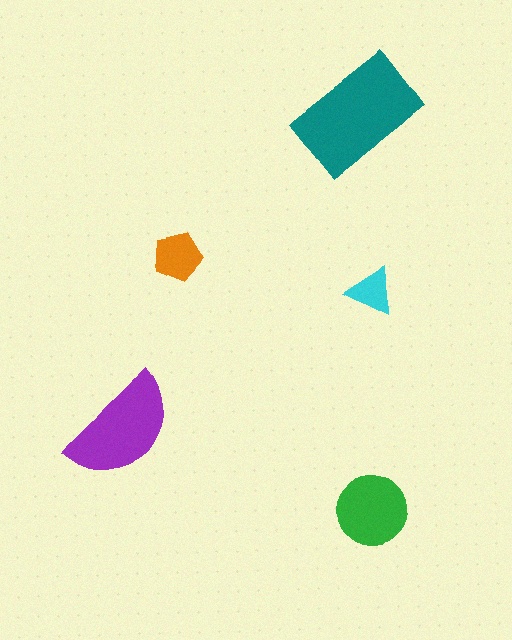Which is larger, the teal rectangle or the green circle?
The teal rectangle.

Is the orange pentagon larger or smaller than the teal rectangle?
Smaller.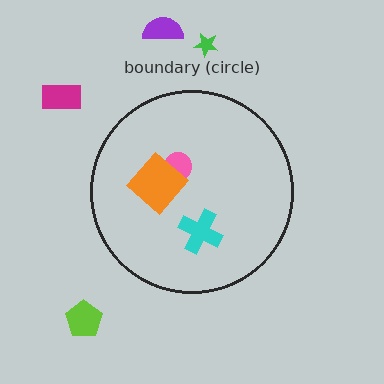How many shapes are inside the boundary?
3 inside, 4 outside.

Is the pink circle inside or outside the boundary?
Inside.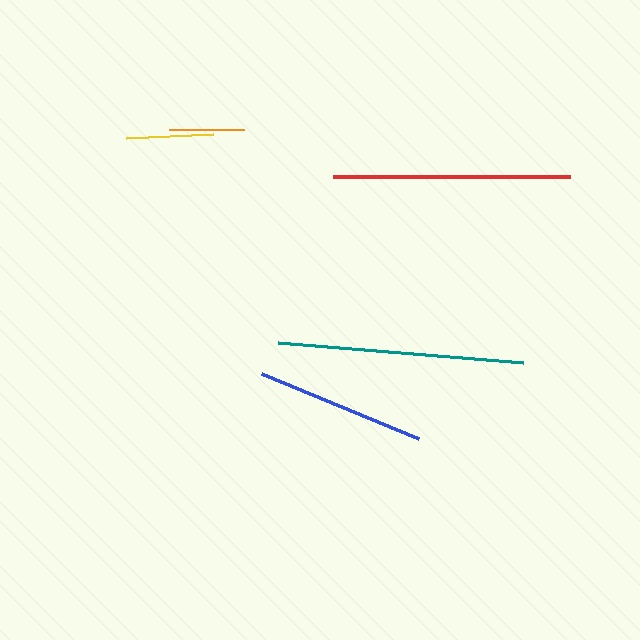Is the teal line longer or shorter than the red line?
The teal line is longer than the red line.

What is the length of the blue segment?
The blue segment is approximately 170 pixels long.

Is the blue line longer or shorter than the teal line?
The teal line is longer than the blue line.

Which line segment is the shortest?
The orange line is the shortest at approximately 75 pixels.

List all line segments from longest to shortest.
From longest to shortest: teal, red, blue, yellow, orange.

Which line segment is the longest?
The teal line is the longest at approximately 246 pixels.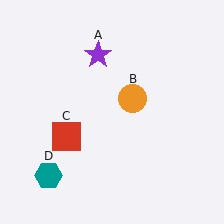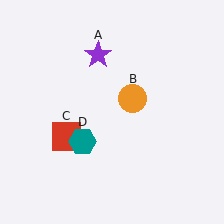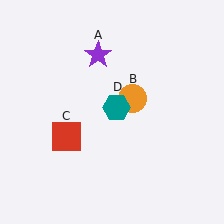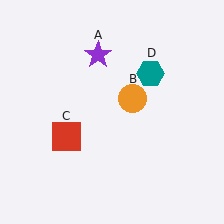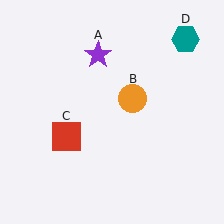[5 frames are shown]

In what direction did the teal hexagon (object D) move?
The teal hexagon (object D) moved up and to the right.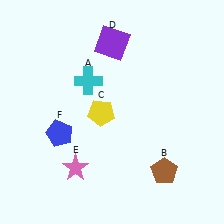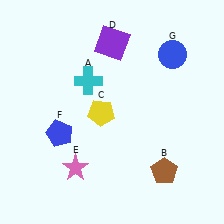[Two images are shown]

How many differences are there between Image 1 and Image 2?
There is 1 difference between the two images.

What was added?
A blue circle (G) was added in Image 2.